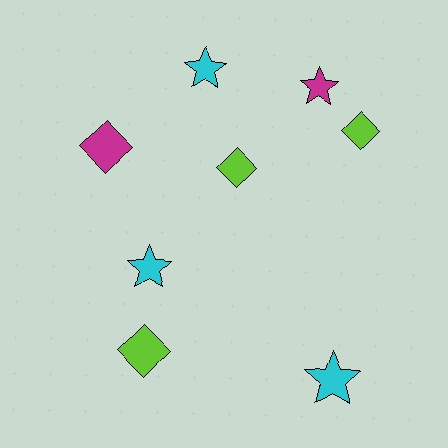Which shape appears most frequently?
Diamond, with 4 objects.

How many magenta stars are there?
There is 1 magenta star.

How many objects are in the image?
There are 8 objects.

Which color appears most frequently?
Lime, with 3 objects.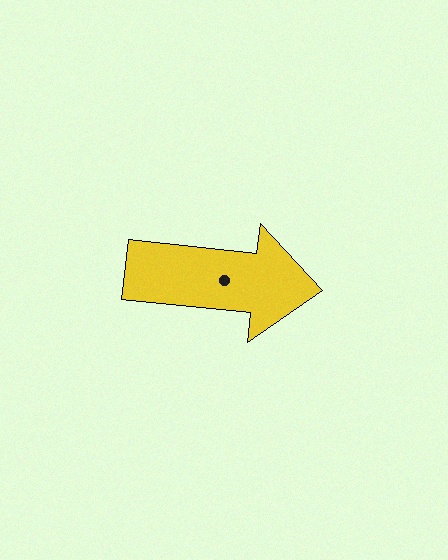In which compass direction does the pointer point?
East.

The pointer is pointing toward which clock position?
Roughly 3 o'clock.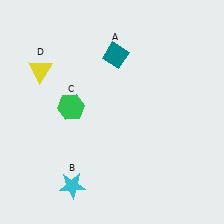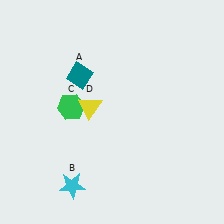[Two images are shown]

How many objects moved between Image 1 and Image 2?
2 objects moved between the two images.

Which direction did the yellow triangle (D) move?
The yellow triangle (D) moved right.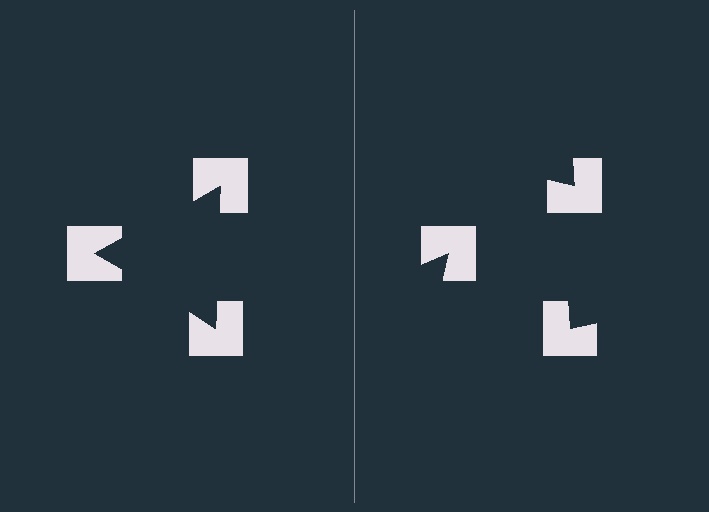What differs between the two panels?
The notched squares are positioned identically on both sides; only the wedge orientations differ. On the left they align to a triangle; on the right they are misaligned.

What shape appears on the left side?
An illusory triangle.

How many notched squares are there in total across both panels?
6 — 3 on each side.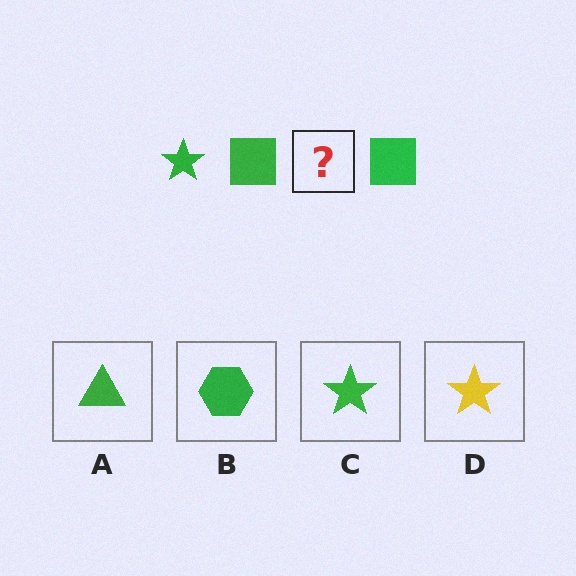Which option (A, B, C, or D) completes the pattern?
C.